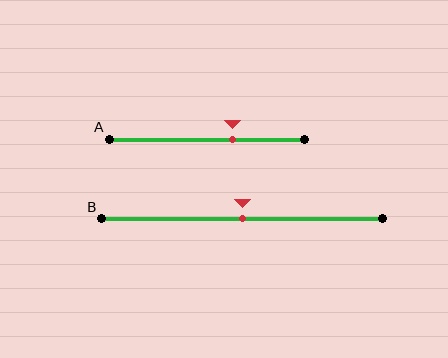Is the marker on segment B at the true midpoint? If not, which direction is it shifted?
Yes, the marker on segment B is at the true midpoint.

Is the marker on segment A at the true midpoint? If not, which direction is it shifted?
No, the marker on segment A is shifted to the right by about 13% of the segment length.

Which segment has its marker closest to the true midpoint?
Segment B has its marker closest to the true midpoint.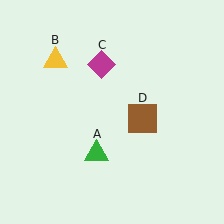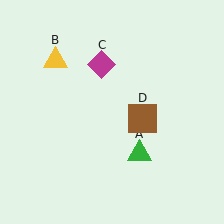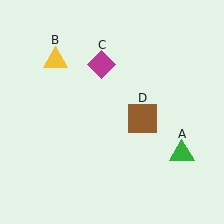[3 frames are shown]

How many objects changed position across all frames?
1 object changed position: green triangle (object A).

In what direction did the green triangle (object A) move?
The green triangle (object A) moved right.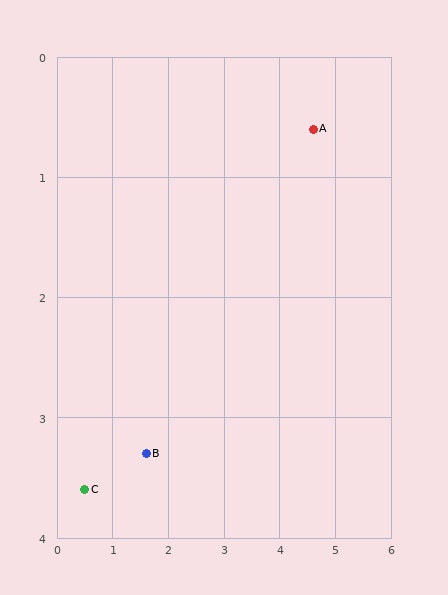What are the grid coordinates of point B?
Point B is at approximately (1.6, 3.3).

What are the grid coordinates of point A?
Point A is at approximately (4.6, 0.6).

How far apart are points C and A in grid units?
Points C and A are about 5.1 grid units apart.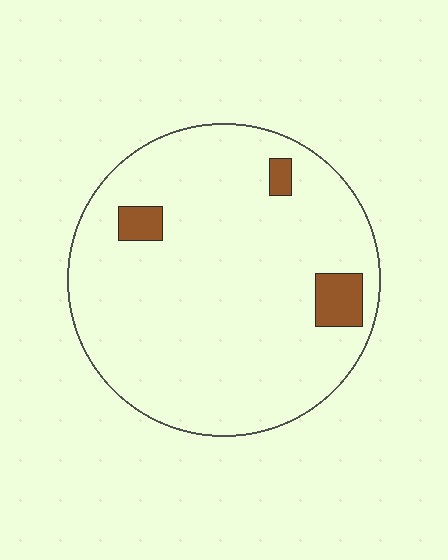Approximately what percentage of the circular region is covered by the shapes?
Approximately 5%.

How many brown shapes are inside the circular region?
3.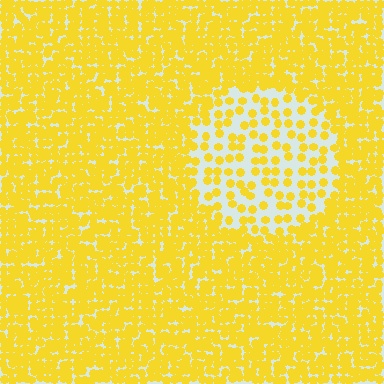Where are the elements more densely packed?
The elements are more densely packed outside the circle boundary.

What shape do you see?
I see a circle.